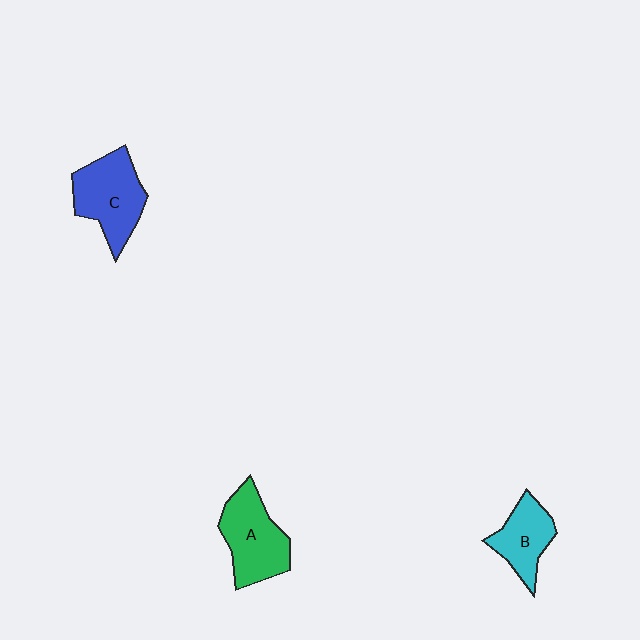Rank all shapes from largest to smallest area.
From largest to smallest: C (blue), A (green), B (cyan).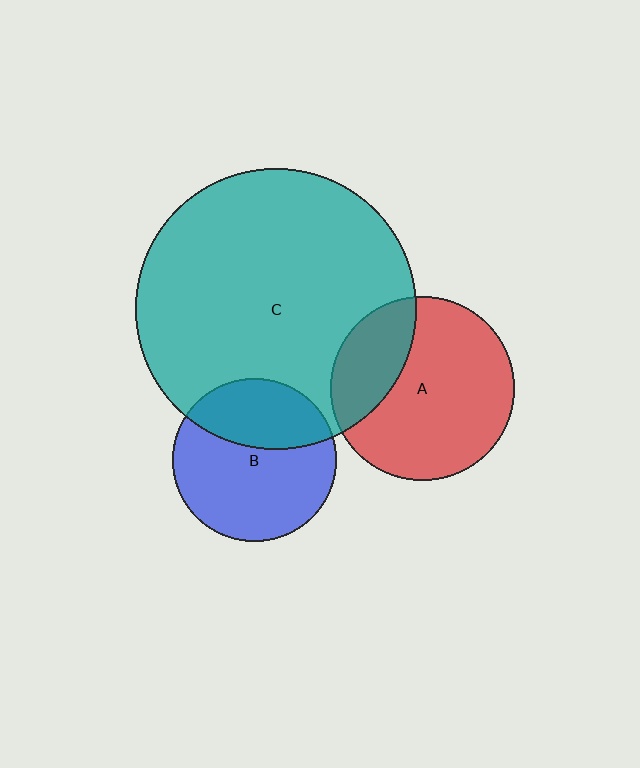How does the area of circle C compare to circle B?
Approximately 2.9 times.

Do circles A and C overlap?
Yes.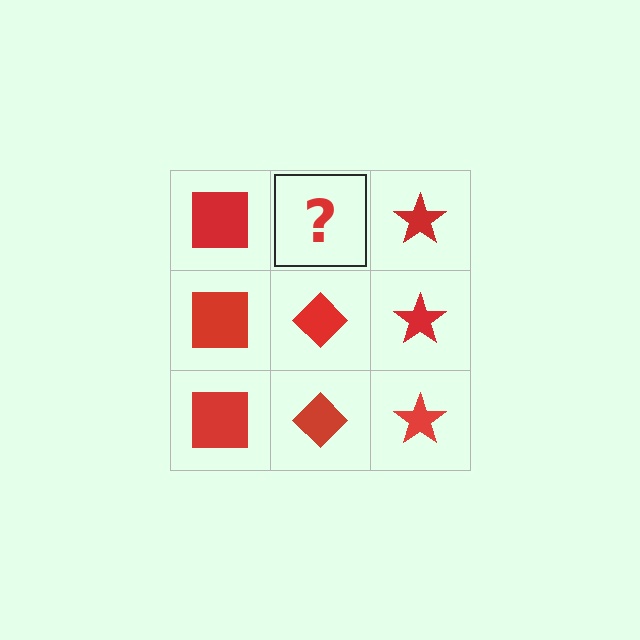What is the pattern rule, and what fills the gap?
The rule is that each column has a consistent shape. The gap should be filled with a red diamond.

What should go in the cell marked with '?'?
The missing cell should contain a red diamond.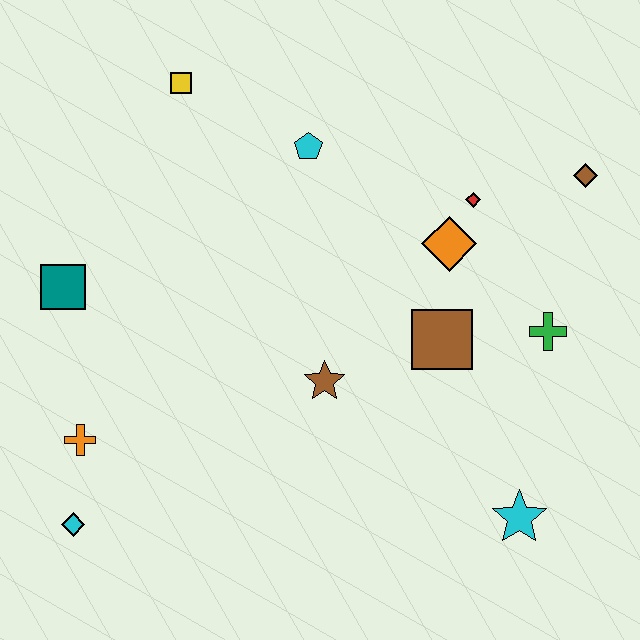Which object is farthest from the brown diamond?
The cyan diamond is farthest from the brown diamond.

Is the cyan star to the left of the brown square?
No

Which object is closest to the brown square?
The orange diamond is closest to the brown square.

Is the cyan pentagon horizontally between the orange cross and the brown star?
Yes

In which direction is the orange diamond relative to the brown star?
The orange diamond is above the brown star.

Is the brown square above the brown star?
Yes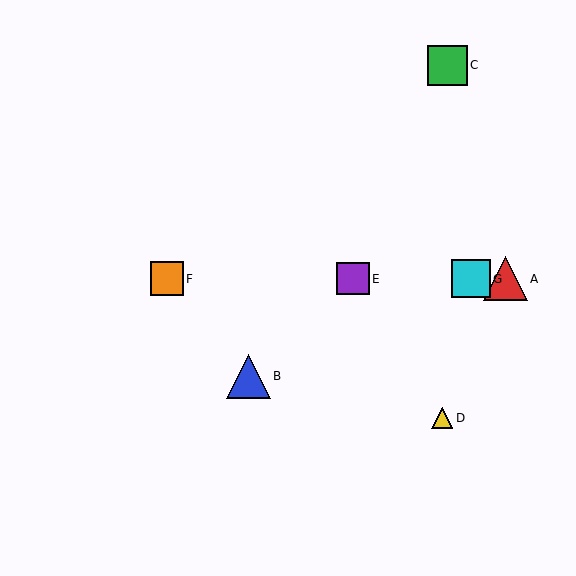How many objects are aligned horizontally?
4 objects (A, E, F, G) are aligned horizontally.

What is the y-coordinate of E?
Object E is at y≈279.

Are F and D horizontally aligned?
No, F is at y≈279 and D is at y≈418.